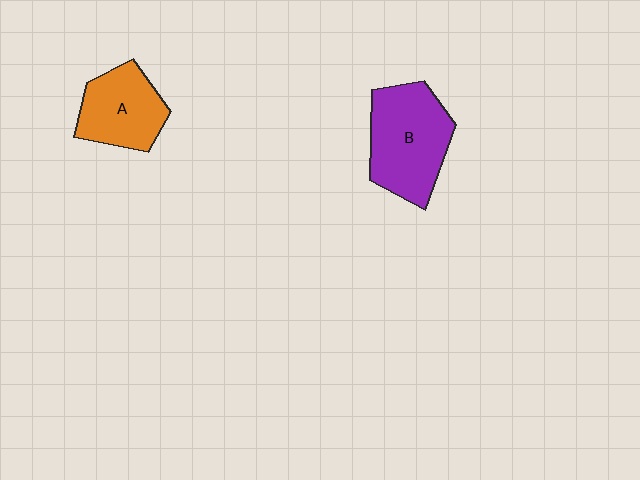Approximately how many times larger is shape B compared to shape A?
Approximately 1.4 times.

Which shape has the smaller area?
Shape A (orange).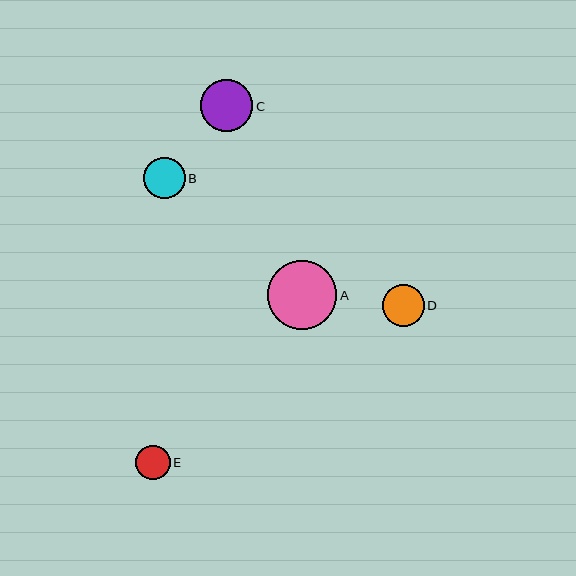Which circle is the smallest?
Circle E is the smallest with a size of approximately 34 pixels.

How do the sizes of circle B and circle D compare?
Circle B and circle D are approximately the same size.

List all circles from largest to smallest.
From largest to smallest: A, C, B, D, E.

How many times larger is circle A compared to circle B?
Circle A is approximately 1.7 times the size of circle B.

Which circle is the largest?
Circle A is the largest with a size of approximately 69 pixels.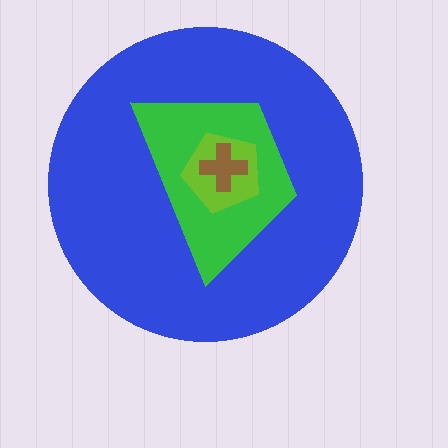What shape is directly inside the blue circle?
The green trapezoid.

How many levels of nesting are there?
4.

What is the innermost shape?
The brown cross.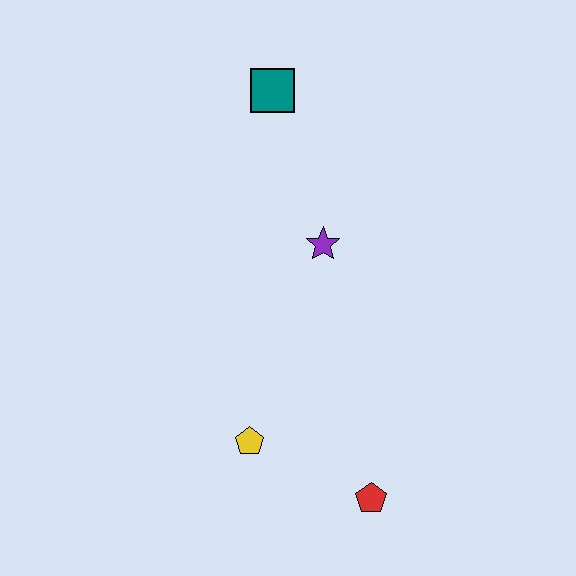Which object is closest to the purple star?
The teal square is closest to the purple star.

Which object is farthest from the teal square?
The red pentagon is farthest from the teal square.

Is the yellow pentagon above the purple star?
No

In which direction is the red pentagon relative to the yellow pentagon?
The red pentagon is to the right of the yellow pentagon.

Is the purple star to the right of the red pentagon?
No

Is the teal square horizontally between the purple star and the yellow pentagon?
Yes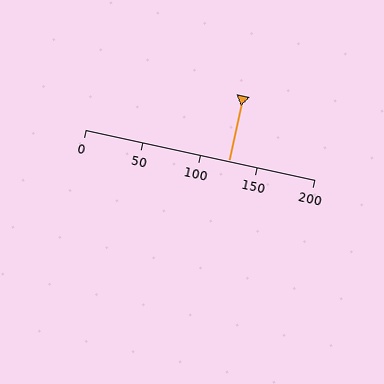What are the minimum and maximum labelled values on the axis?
The axis runs from 0 to 200.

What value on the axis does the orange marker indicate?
The marker indicates approximately 125.